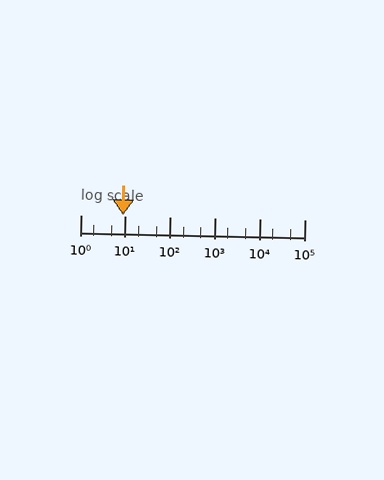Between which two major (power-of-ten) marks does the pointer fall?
The pointer is between 1 and 10.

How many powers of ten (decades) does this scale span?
The scale spans 5 decades, from 1 to 100000.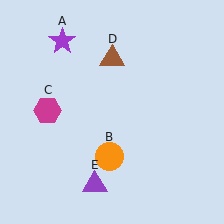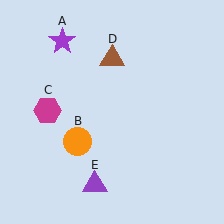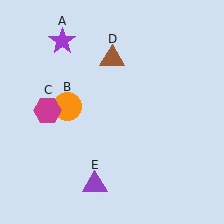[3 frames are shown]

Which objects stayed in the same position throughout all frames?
Purple star (object A) and magenta hexagon (object C) and brown triangle (object D) and purple triangle (object E) remained stationary.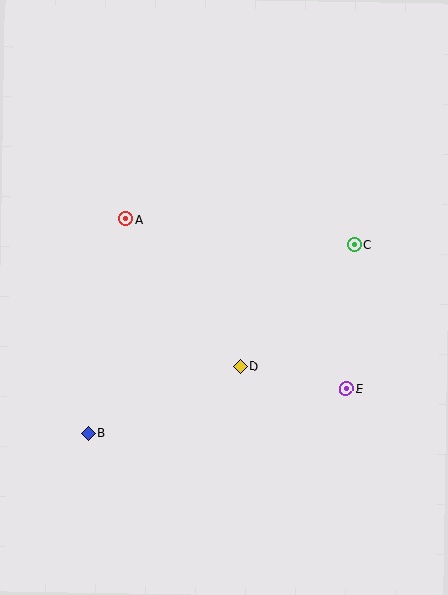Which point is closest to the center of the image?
Point D at (240, 366) is closest to the center.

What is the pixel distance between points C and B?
The distance between C and B is 326 pixels.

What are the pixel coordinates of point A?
Point A is at (126, 219).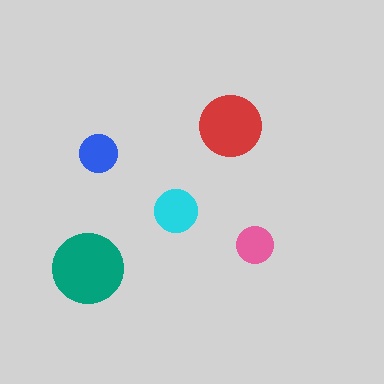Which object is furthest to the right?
The pink circle is rightmost.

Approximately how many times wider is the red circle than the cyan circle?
About 1.5 times wider.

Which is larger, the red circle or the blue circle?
The red one.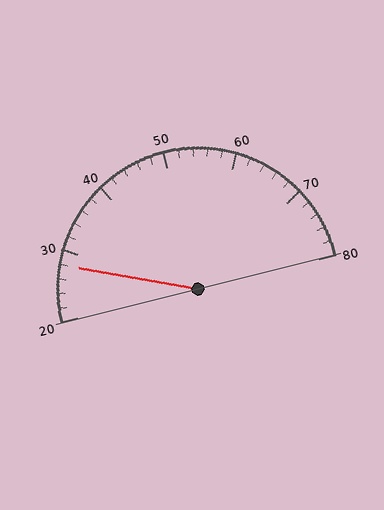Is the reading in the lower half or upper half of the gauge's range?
The reading is in the lower half of the range (20 to 80).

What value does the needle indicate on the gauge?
The needle indicates approximately 28.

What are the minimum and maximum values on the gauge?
The gauge ranges from 20 to 80.